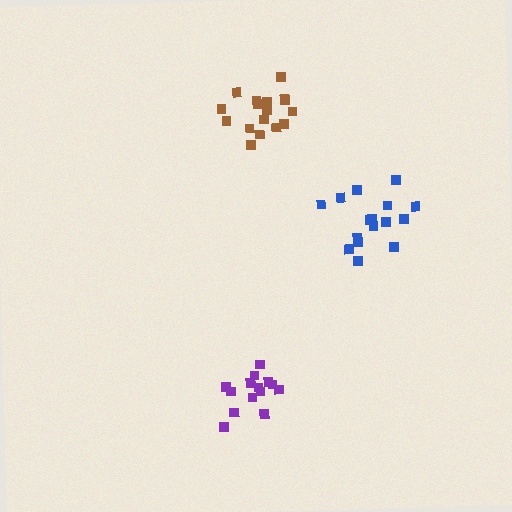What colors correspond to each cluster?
The clusters are colored: brown, blue, purple.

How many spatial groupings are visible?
There are 3 spatial groupings.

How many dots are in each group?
Group 1: 17 dots, Group 2: 16 dots, Group 3: 14 dots (47 total).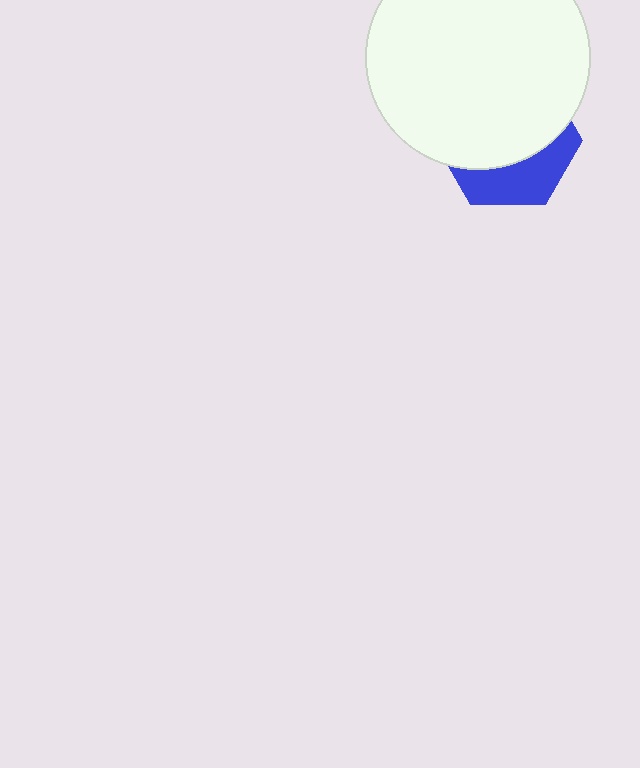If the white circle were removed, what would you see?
You would see the complete blue hexagon.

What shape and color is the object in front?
The object in front is a white circle.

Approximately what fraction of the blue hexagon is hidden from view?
Roughly 66% of the blue hexagon is hidden behind the white circle.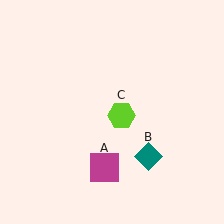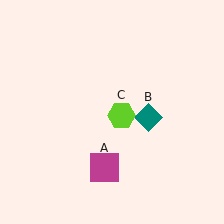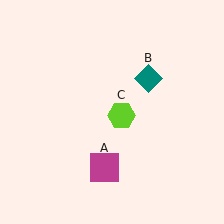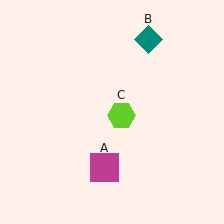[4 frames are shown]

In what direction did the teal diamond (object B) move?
The teal diamond (object B) moved up.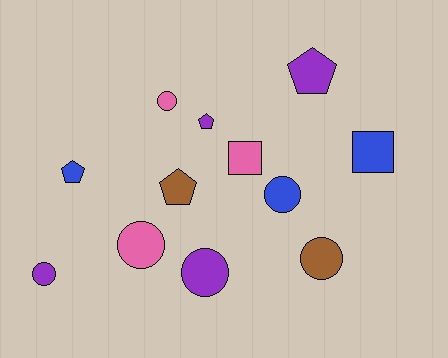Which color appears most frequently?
Purple, with 4 objects.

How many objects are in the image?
There are 12 objects.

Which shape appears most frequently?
Circle, with 6 objects.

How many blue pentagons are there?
There is 1 blue pentagon.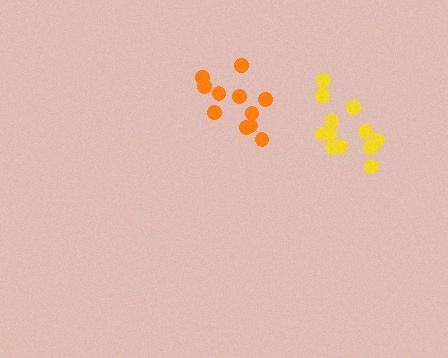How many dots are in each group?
Group 1: 11 dots, Group 2: 12 dots (23 total).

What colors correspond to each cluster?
The clusters are colored: orange, yellow.